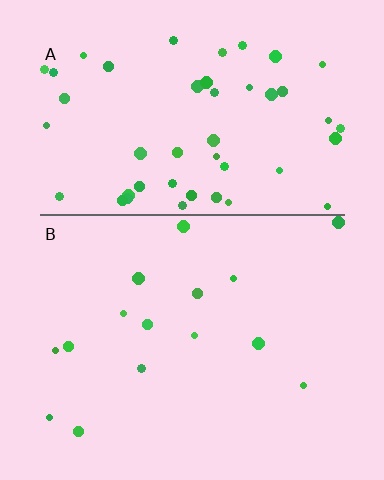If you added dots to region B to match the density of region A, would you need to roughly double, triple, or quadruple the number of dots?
Approximately triple.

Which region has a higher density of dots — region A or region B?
A (the top).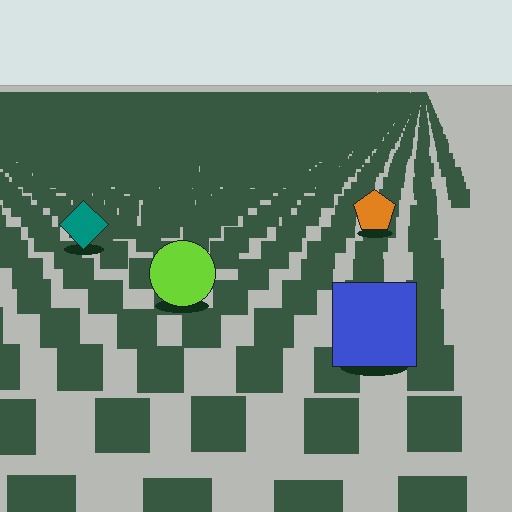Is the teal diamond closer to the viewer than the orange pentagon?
Yes. The teal diamond is closer — you can tell from the texture gradient: the ground texture is coarser near it.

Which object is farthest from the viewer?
The orange pentagon is farthest from the viewer. It appears smaller and the ground texture around it is denser.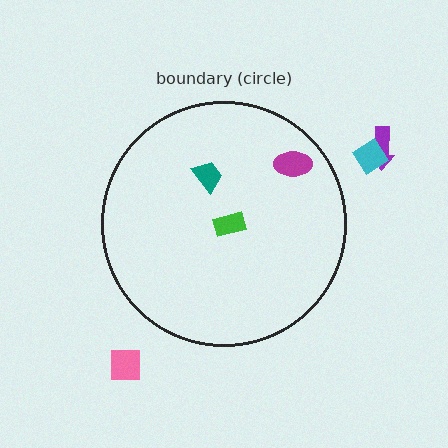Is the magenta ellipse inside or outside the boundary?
Inside.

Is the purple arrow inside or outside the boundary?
Outside.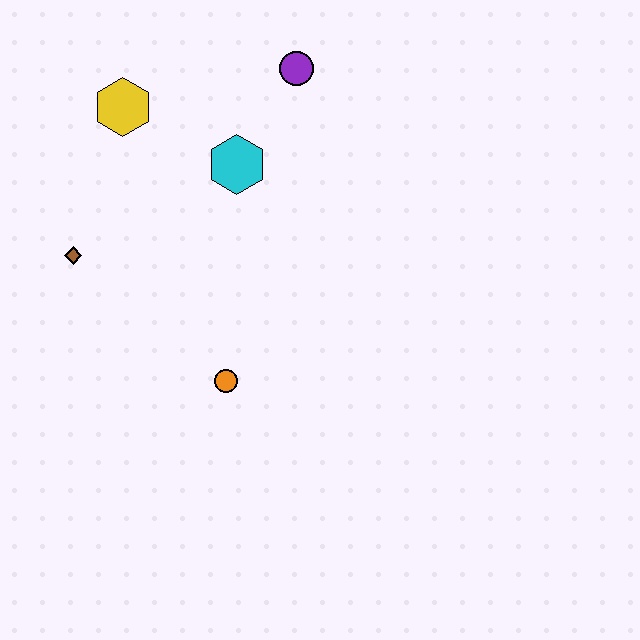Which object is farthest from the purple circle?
The orange circle is farthest from the purple circle.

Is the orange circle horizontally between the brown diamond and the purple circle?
Yes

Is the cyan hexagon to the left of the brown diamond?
No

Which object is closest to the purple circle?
The cyan hexagon is closest to the purple circle.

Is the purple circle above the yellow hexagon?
Yes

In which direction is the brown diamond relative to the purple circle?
The brown diamond is to the left of the purple circle.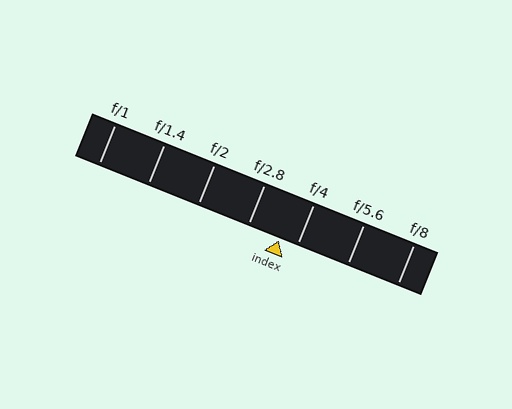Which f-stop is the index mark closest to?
The index mark is closest to f/4.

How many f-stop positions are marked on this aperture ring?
There are 7 f-stop positions marked.